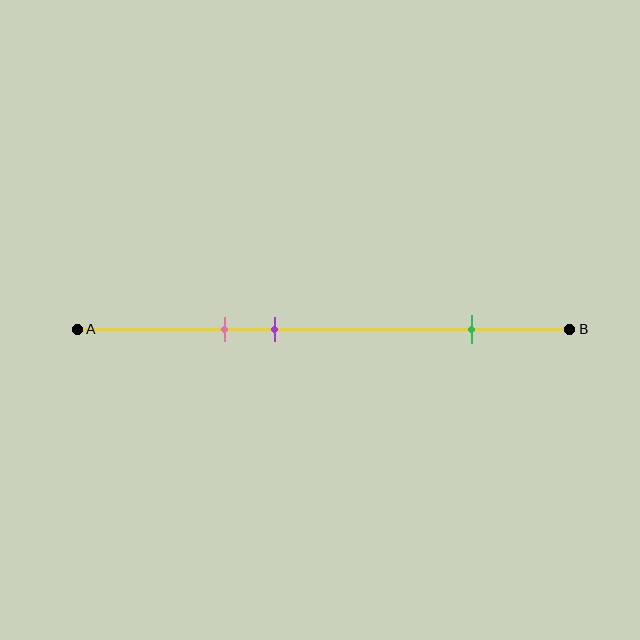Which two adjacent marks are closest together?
The pink and purple marks are the closest adjacent pair.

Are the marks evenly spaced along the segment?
No, the marks are not evenly spaced.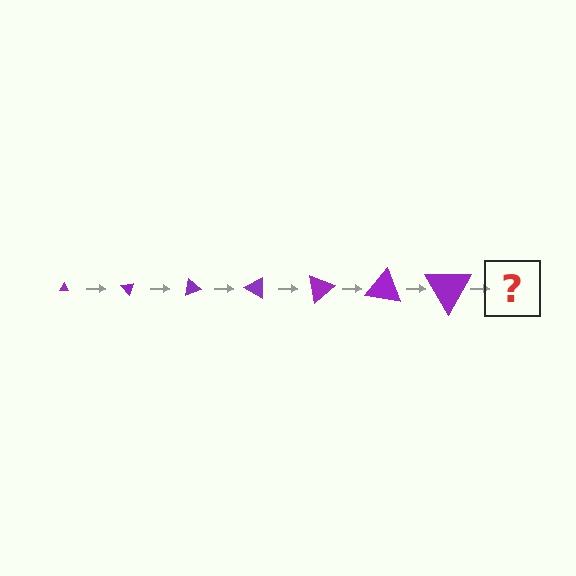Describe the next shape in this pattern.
It should be a triangle, larger than the previous one and rotated 350 degrees from the start.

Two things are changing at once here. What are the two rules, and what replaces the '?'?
The two rules are that the triangle grows larger each step and it rotates 50 degrees each step. The '?' should be a triangle, larger than the previous one and rotated 350 degrees from the start.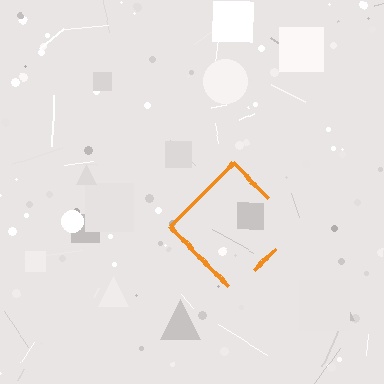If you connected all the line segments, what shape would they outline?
They would outline a diamond.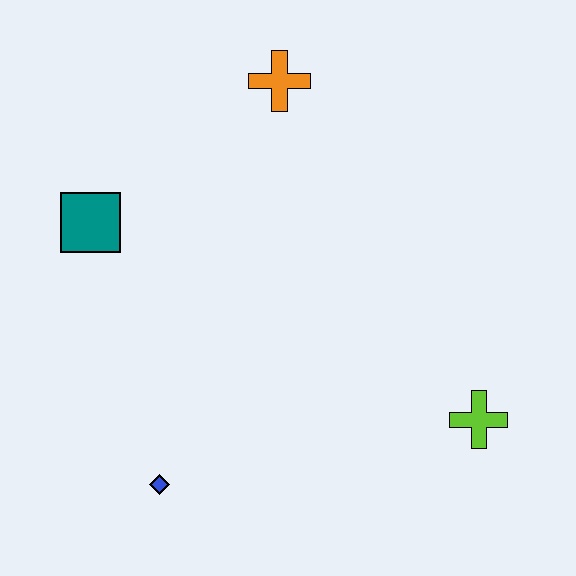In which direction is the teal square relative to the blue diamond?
The teal square is above the blue diamond.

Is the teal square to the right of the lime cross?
No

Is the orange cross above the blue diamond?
Yes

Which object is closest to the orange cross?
The teal square is closest to the orange cross.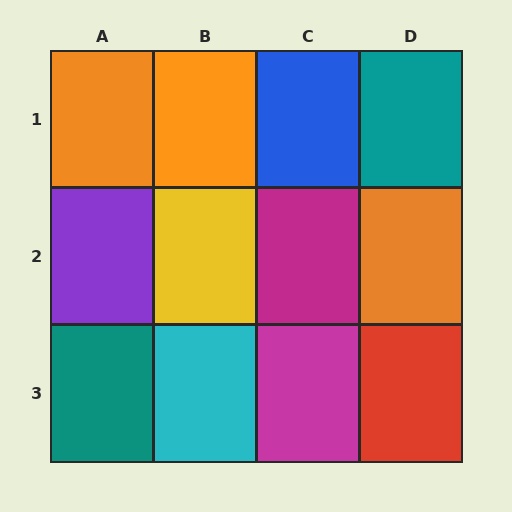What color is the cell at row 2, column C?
Magenta.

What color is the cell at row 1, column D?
Teal.